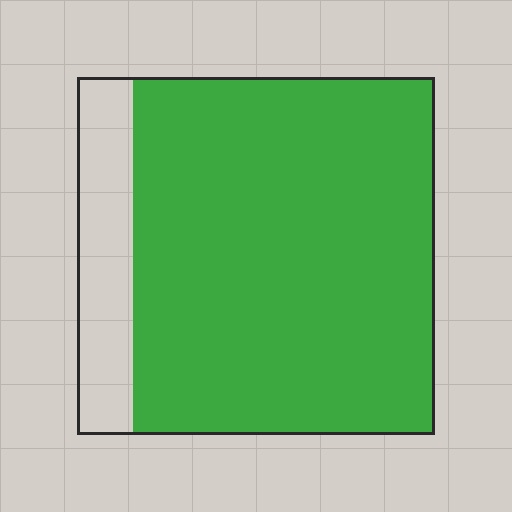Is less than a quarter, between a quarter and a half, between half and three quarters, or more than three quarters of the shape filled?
More than three quarters.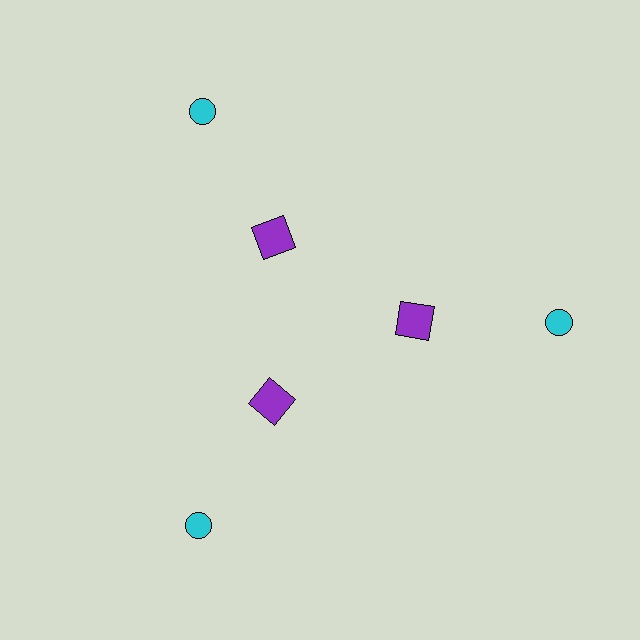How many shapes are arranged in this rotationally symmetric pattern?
There are 6 shapes, arranged in 3 groups of 2.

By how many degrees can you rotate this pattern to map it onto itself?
The pattern maps onto itself every 120 degrees of rotation.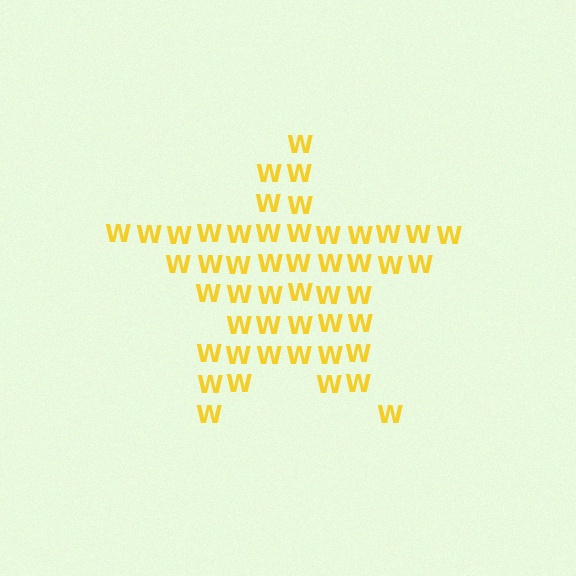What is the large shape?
The large shape is a star.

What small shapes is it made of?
It is made of small letter W's.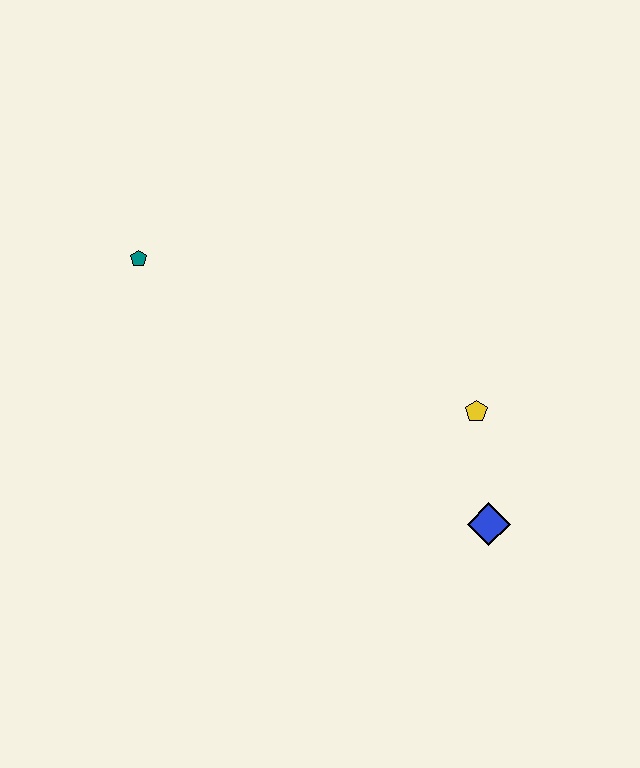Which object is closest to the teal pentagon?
The yellow pentagon is closest to the teal pentagon.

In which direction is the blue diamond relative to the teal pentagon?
The blue diamond is to the right of the teal pentagon.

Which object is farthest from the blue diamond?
The teal pentagon is farthest from the blue diamond.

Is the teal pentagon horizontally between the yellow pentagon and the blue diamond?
No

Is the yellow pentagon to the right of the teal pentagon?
Yes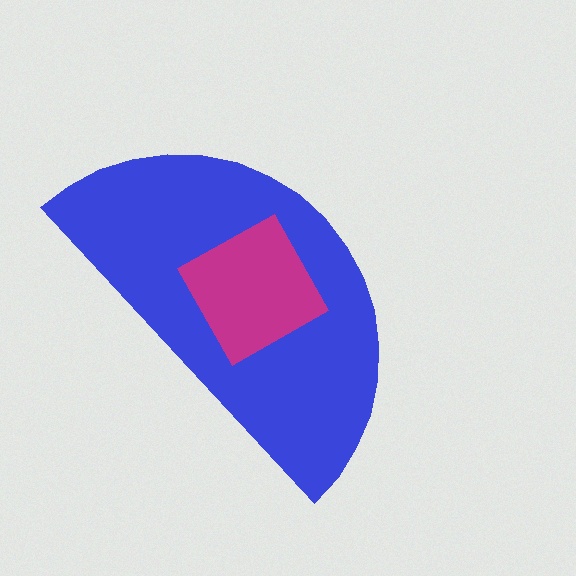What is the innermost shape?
The magenta square.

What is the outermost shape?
The blue semicircle.